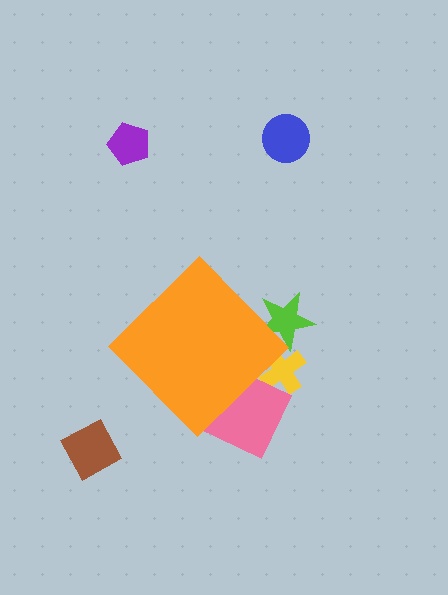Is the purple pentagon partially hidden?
No, the purple pentagon is fully visible.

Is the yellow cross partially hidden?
Yes, the yellow cross is partially hidden behind the orange diamond.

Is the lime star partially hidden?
Yes, the lime star is partially hidden behind the orange diamond.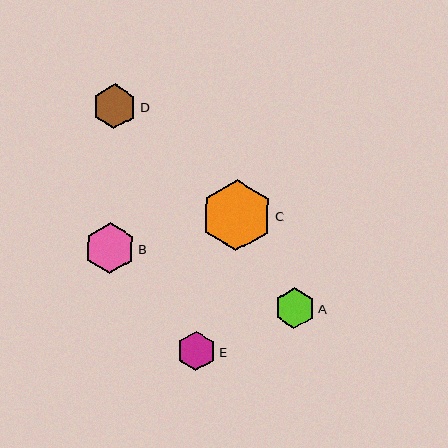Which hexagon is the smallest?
Hexagon E is the smallest with a size of approximately 39 pixels.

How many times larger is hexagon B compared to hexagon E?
Hexagon B is approximately 1.3 times the size of hexagon E.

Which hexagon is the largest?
Hexagon C is the largest with a size of approximately 71 pixels.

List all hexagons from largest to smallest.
From largest to smallest: C, B, D, A, E.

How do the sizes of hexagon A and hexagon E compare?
Hexagon A and hexagon E are approximately the same size.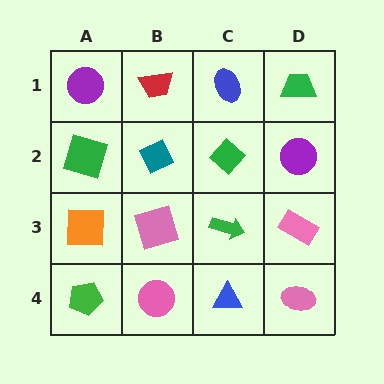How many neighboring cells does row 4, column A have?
2.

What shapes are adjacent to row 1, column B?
A teal diamond (row 2, column B), a purple circle (row 1, column A), a blue ellipse (row 1, column C).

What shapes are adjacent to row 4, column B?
A pink square (row 3, column B), a green pentagon (row 4, column A), a blue triangle (row 4, column C).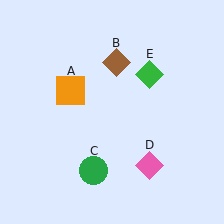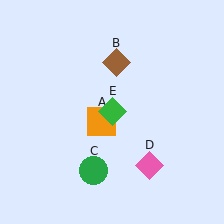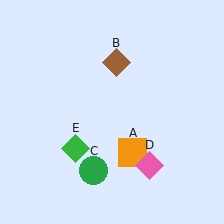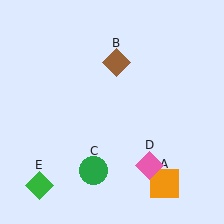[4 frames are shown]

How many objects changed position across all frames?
2 objects changed position: orange square (object A), green diamond (object E).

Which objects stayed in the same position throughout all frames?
Brown diamond (object B) and green circle (object C) and pink diamond (object D) remained stationary.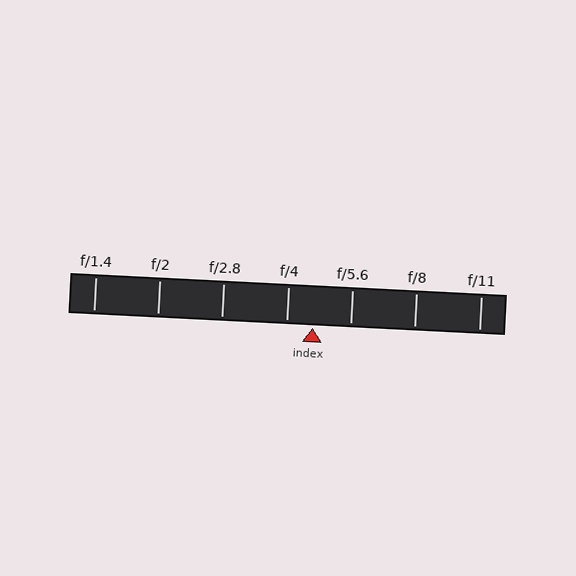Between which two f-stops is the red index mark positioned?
The index mark is between f/4 and f/5.6.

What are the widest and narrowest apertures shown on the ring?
The widest aperture shown is f/1.4 and the narrowest is f/11.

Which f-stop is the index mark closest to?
The index mark is closest to f/4.